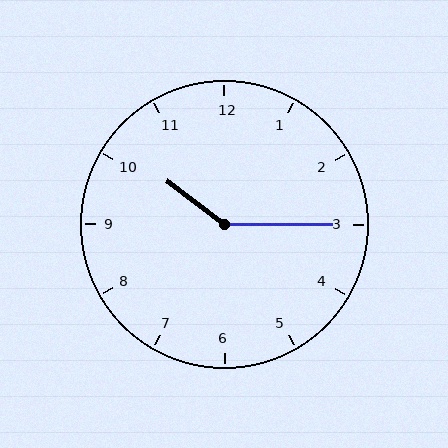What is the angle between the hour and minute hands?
Approximately 142 degrees.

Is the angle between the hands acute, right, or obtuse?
It is obtuse.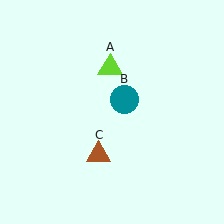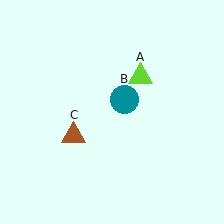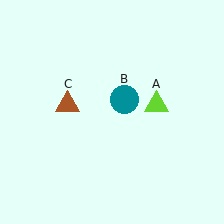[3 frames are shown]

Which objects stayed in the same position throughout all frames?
Teal circle (object B) remained stationary.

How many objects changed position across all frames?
2 objects changed position: lime triangle (object A), brown triangle (object C).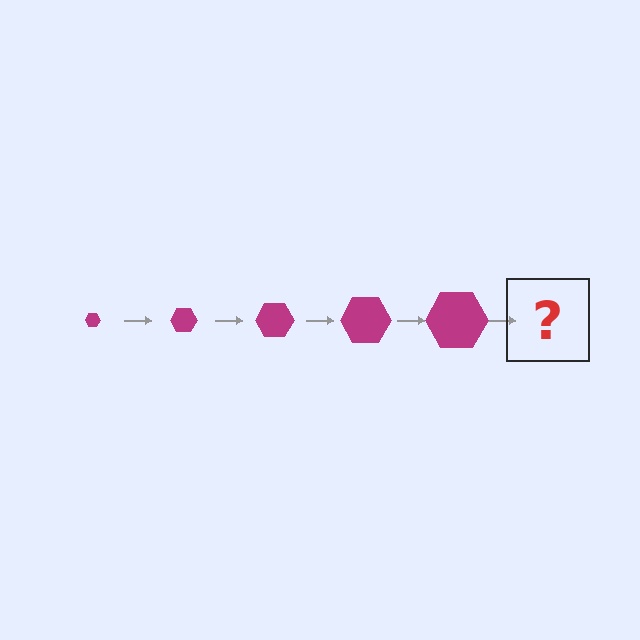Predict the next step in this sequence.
The next step is a magenta hexagon, larger than the previous one.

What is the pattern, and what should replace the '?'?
The pattern is that the hexagon gets progressively larger each step. The '?' should be a magenta hexagon, larger than the previous one.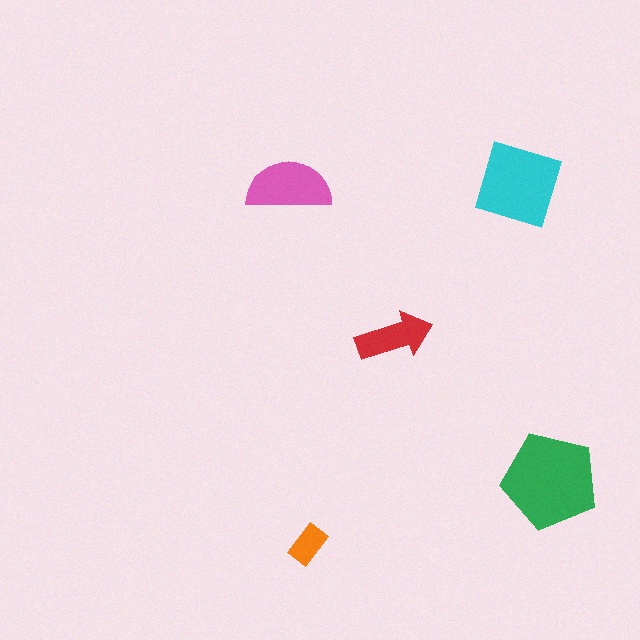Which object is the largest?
The green pentagon.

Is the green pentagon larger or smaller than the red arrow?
Larger.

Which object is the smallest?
The orange rectangle.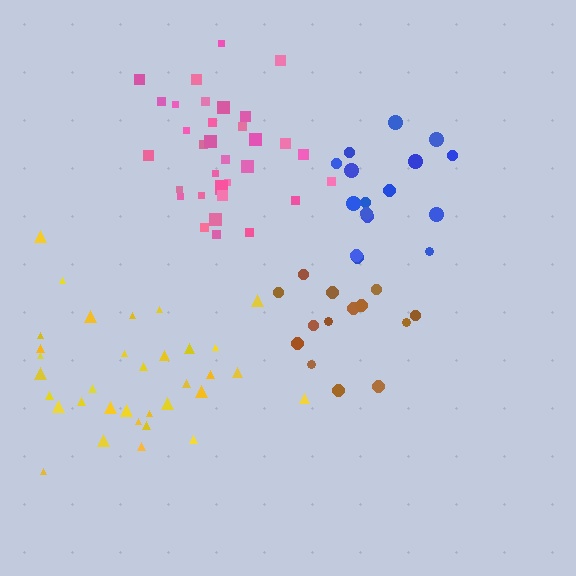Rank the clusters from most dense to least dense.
pink, brown, yellow, blue.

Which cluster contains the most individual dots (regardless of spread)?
Pink (34).